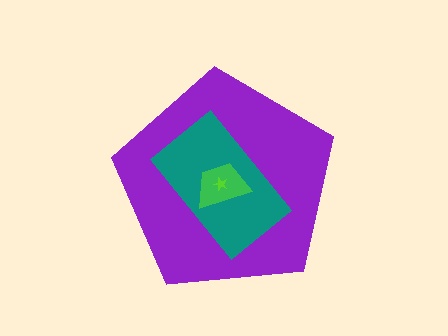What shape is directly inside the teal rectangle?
The green trapezoid.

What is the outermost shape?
The purple pentagon.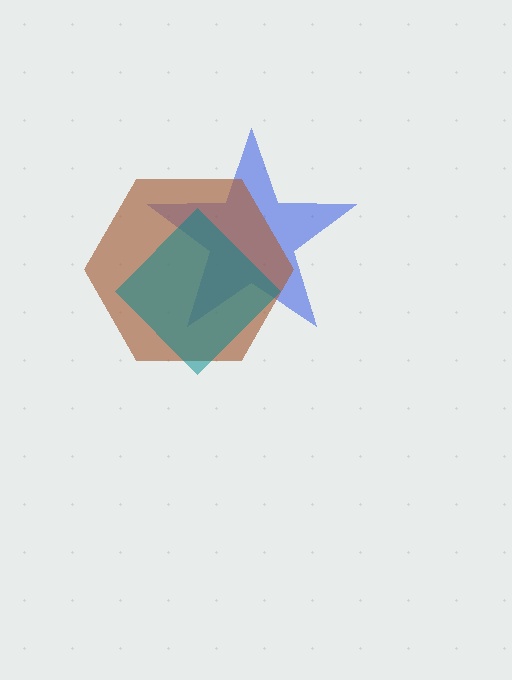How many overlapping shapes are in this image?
There are 3 overlapping shapes in the image.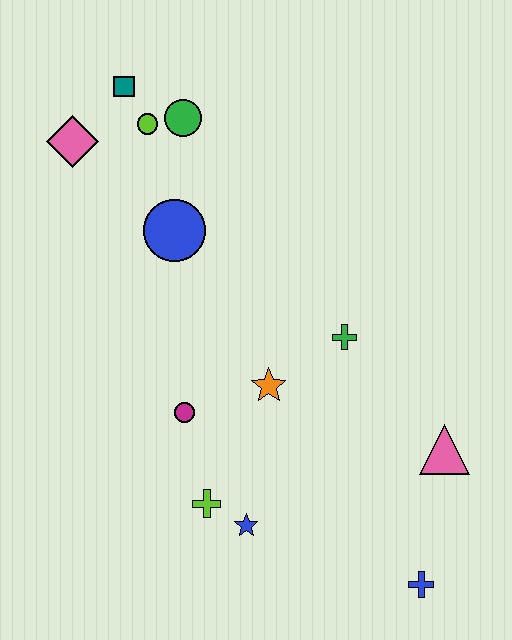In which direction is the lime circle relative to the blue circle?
The lime circle is above the blue circle.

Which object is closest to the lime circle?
The green circle is closest to the lime circle.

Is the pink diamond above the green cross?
Yes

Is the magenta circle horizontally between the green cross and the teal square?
Yes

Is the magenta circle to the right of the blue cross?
No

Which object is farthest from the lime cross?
The teal square is farthest from the lime cross.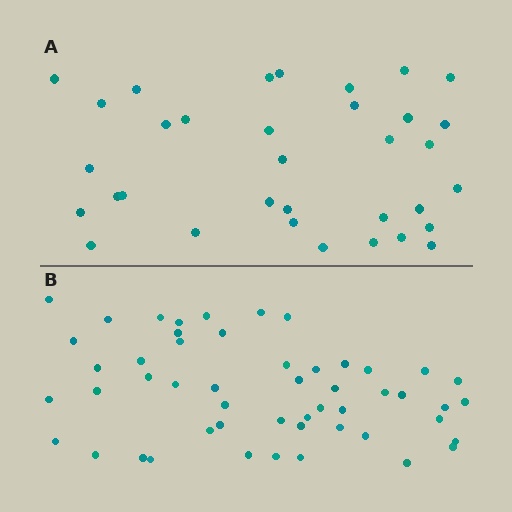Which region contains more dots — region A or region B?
Region B (the bottom region) has more dots.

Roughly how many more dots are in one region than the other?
Region B has approximately 15 more dots than region A.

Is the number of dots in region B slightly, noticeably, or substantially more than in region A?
Region B has substantially more. The ratio is roughly 1.5 to 1.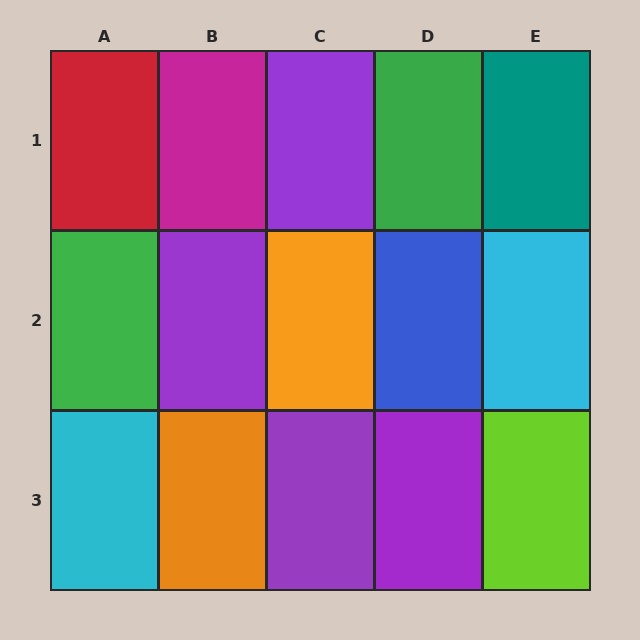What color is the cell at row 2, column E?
Cyan.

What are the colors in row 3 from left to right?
Cyan, orange, purple, purple, lime.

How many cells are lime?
1 cell is lime.